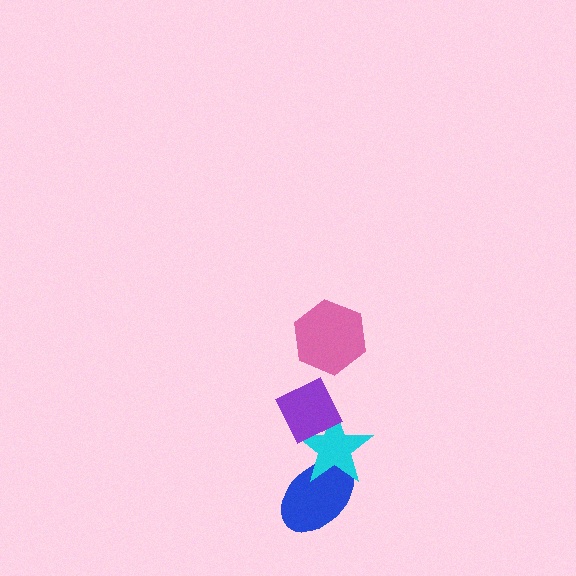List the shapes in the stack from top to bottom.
From top to bottom: the pink hexagon, the purple diamond, the cyan star, the blue ellipse.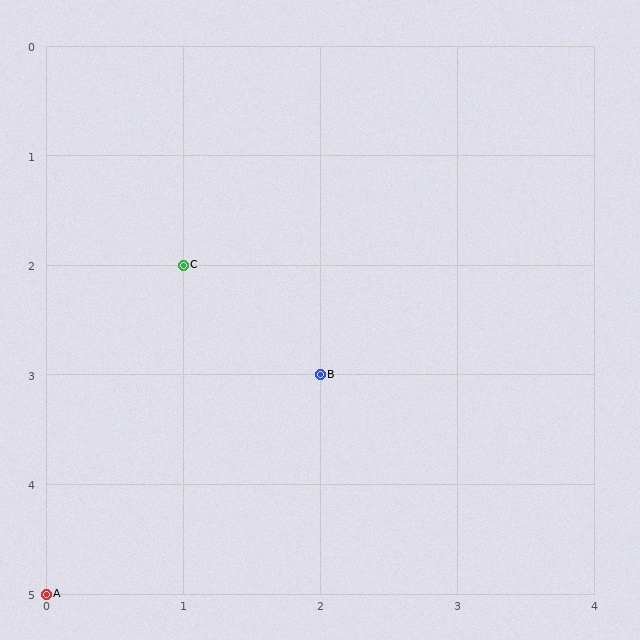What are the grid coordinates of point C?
Point C is at grid coordinates (1, 2).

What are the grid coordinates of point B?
Point B is at grid coordinates (2, 3).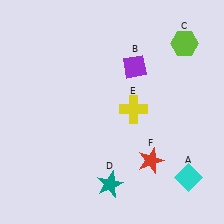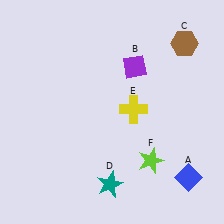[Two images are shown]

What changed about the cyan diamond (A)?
In Image 1, A is cyan. In Image 2, it changed to blue.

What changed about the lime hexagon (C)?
In Image 1, C is lime. In Image 2, it changed to brown.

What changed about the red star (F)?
In Image 1, F is red. In Image 2, it changed to lime.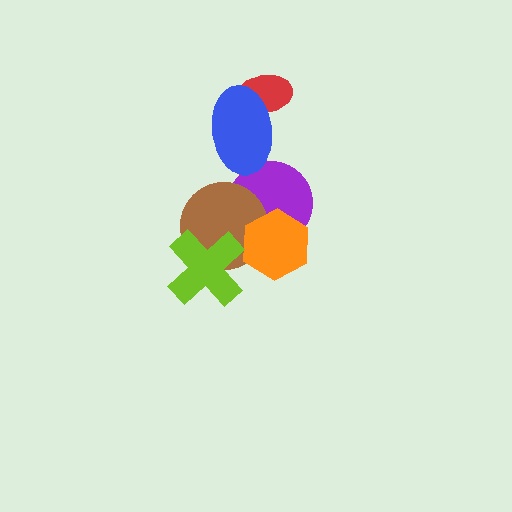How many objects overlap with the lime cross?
1 object overlaps with the lime cross.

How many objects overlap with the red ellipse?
1 object overlaps with the red ellipse.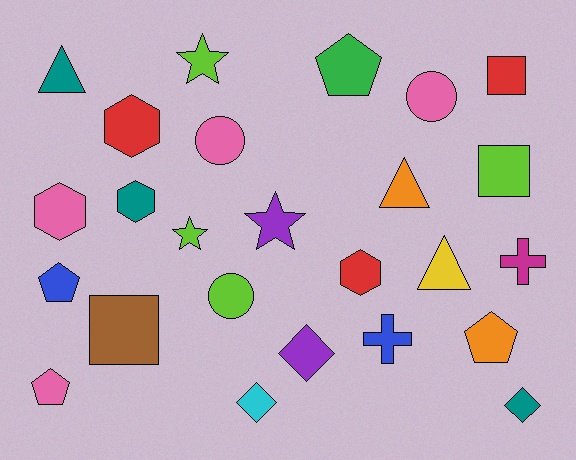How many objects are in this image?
There are 25 objects.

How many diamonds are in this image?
There are 3 diamonds.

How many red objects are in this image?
There are 3 red objects.